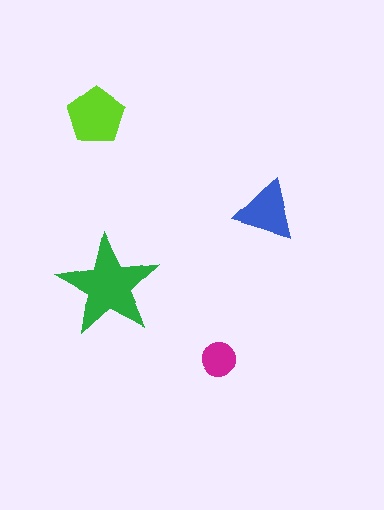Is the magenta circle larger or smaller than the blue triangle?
Smaller.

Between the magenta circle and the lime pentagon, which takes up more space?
The lime pentagon.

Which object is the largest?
The green star.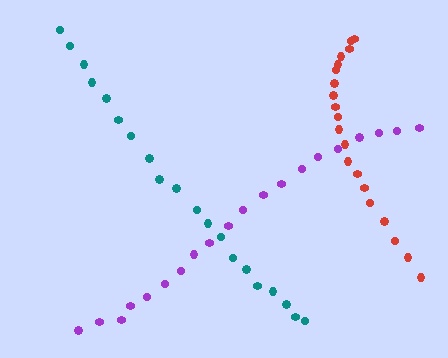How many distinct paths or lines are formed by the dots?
There are 3 distinct paths.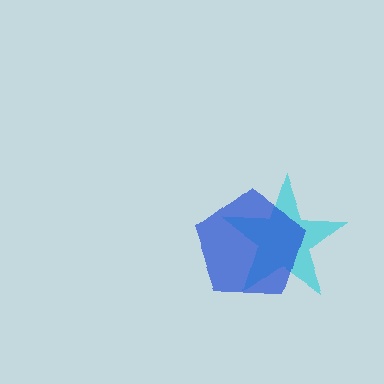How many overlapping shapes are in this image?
There are 2 overlapping shapes in the image.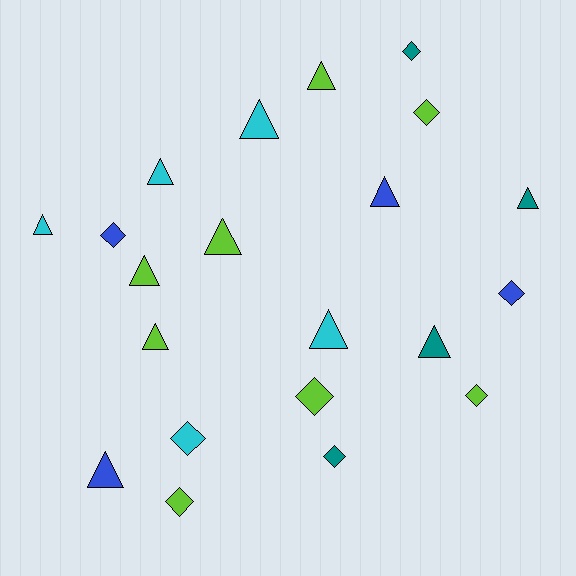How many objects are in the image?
There are 21 objects.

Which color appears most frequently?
Lime, with 8 objects.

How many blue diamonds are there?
There are 2 blue diamonds.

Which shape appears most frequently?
Triangle, with 12 objects.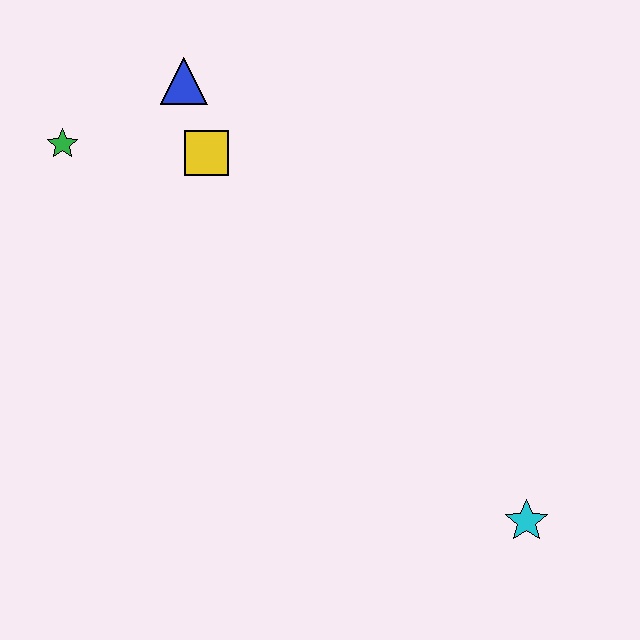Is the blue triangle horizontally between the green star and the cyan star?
Yes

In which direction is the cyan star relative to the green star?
The cyan star is to the right of the green star.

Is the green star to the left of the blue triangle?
Yes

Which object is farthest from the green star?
The cyan star is farthest from the green star.